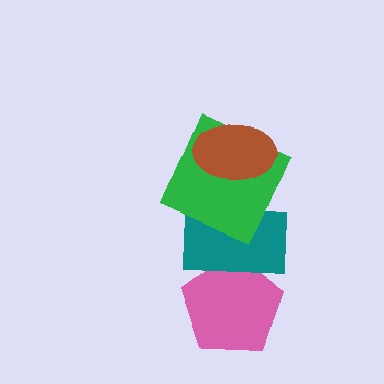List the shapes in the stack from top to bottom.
From top to bottom: the brown ellipse, the green square, the teal rectangle, the pink pentagon.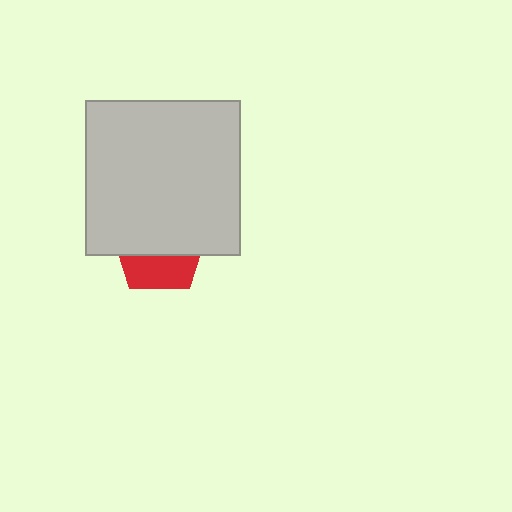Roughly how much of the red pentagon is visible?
A small part of it is visible (roughly 38%).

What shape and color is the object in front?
The object in front is a light gray square.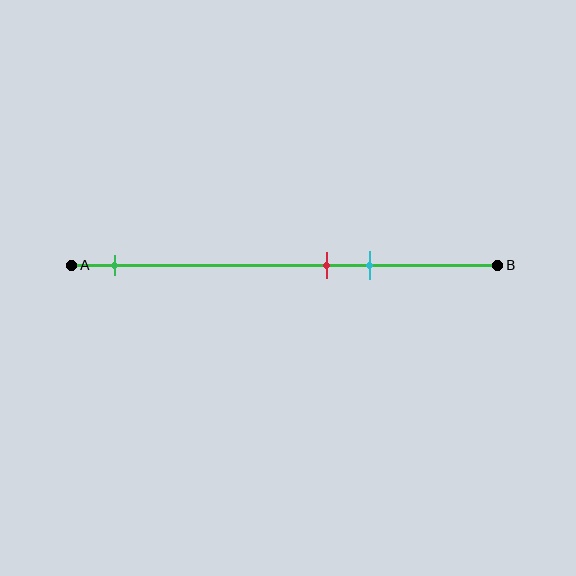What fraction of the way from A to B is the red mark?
The red mark is approximately 60% (0.6) of the way from A to B.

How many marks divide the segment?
There are 3 marks dividing the segment.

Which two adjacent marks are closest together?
The red and cyan marks are the closest adjacent pair.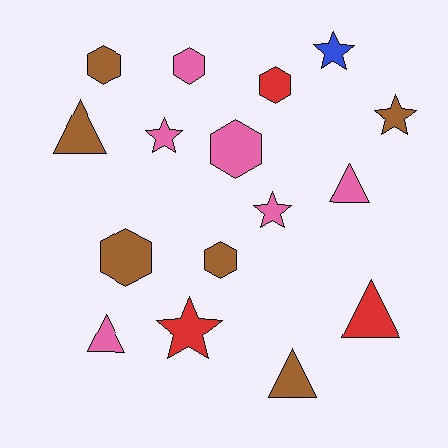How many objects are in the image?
There are 16 objects.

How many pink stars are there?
There are 2 pink stars.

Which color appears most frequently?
Pink, with 6 objects.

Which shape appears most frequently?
Hexagon, with 6 objects.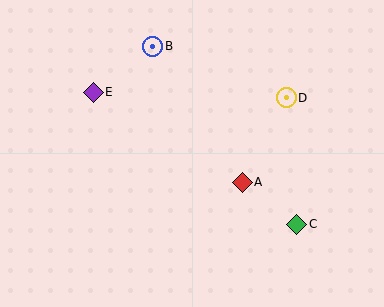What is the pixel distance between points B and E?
The distance between B and E is 75 pixels.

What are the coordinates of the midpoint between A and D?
The midpoint between A and D is at (264, 140).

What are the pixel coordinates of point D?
Point D is at (286, 98).